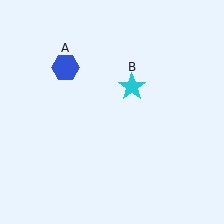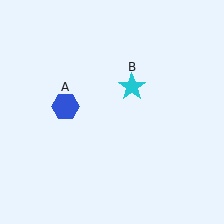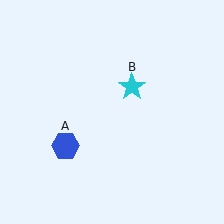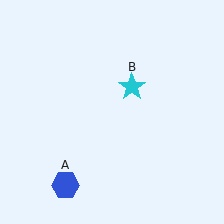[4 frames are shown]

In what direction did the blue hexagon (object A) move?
The blue hexagon (object A) moved down.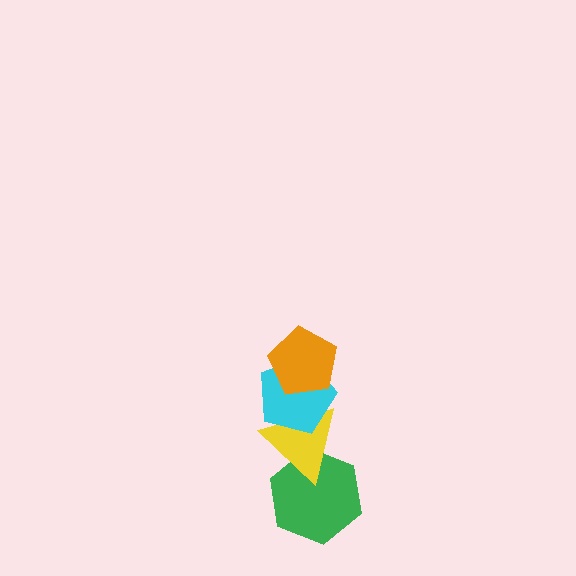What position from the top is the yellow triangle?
The yellow triangle is 3rd from the top.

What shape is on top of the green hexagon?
The yellow triangle is on top of the green hexagon.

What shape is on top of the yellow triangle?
The cyan pentagon is on top of the yellow triangle.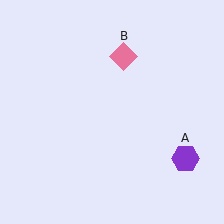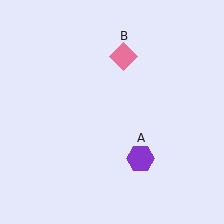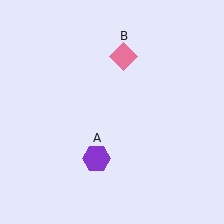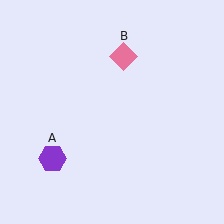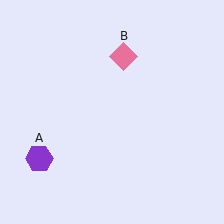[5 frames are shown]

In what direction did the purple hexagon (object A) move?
The purple hexagon (object A) moved left.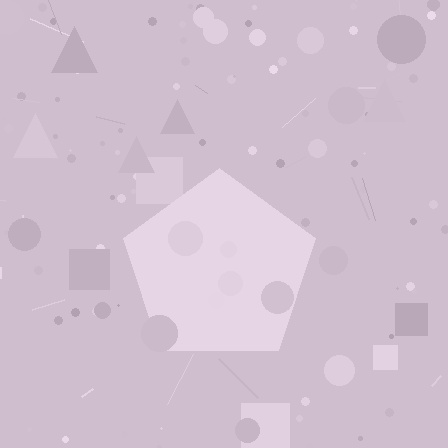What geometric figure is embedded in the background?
A pentagon is embedded in the background.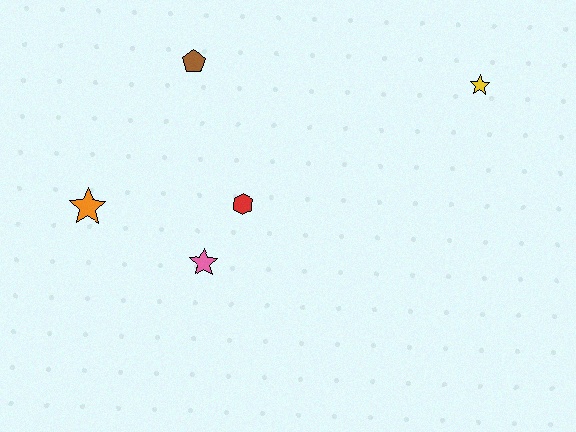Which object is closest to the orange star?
The pink star is closest to the orange star.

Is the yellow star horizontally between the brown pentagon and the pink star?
No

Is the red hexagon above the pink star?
Yes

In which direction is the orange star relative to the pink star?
The orange star is to the left of the pink star.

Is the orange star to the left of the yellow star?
Yes